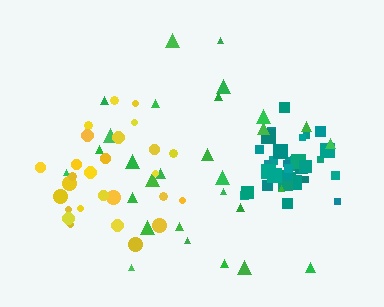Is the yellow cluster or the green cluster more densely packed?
Yellow.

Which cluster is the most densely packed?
Teal.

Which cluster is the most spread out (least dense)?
Green.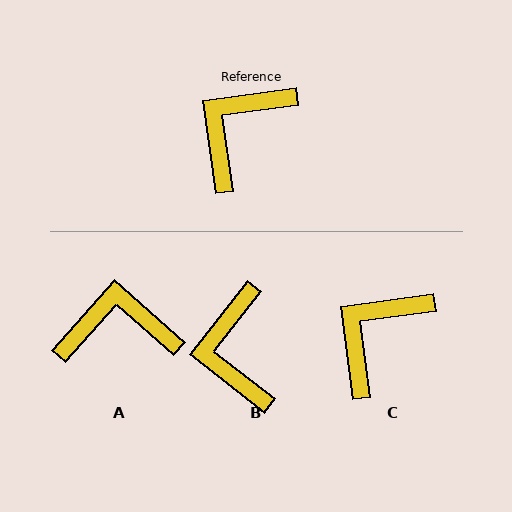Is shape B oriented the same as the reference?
No, it is off by about 44 degrees.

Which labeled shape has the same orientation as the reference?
C.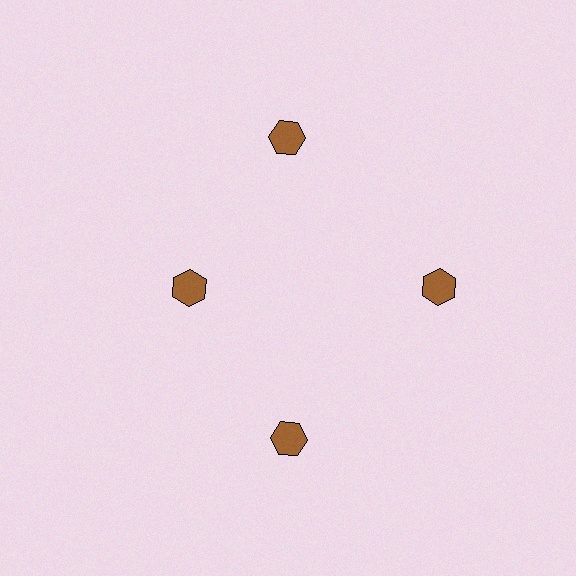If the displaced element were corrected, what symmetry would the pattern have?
It would have 4-fold rotational symmetry — the pattern would map onto itself every 90 degrees.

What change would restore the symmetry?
The symmetry would be restored by moving it outward, back onto the ring so that all 4 hexagons sit at equal angles and equal distance from the center.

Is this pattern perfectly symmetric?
No. The 4 brown hexagons are arranged in a ring, but one element near the 9 o'clock position is pulled inward toward the center, breaking the 4-fold rotational symmetry.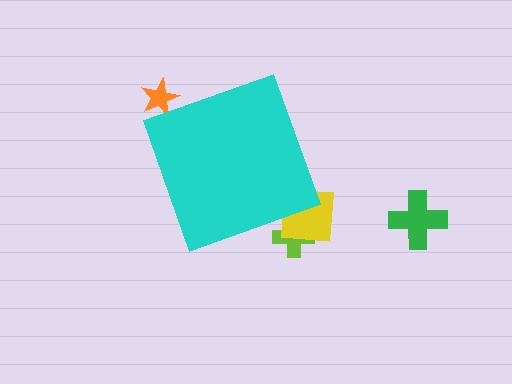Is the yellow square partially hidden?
Yes, the yellow square is partially hidden behind the cyan diamond.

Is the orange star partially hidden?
Yes, the orange star is partially hidden behind the cyan diamond.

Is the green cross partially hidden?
No, the green cross is fully visible.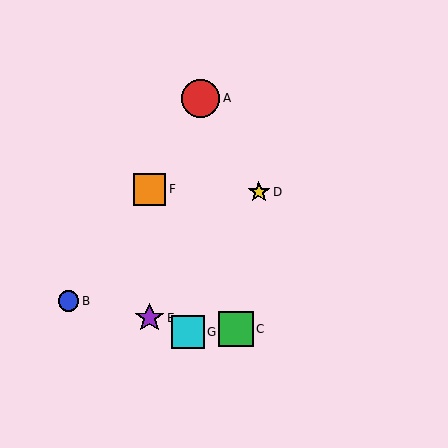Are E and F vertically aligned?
Yes, both are at x≈150.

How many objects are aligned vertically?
2 objects (E, F) are aligned vertically.